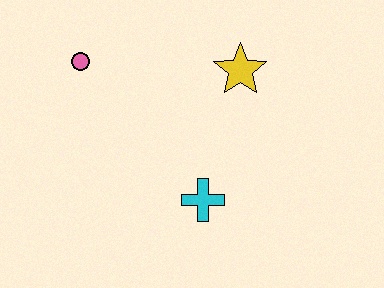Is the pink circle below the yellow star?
No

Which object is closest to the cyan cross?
The yellow star is closest to the cyan cross.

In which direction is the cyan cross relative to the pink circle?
The cyan cross is below the pink circle.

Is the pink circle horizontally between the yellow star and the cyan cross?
No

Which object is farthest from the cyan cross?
The pink circle is farthest from the cyan cross.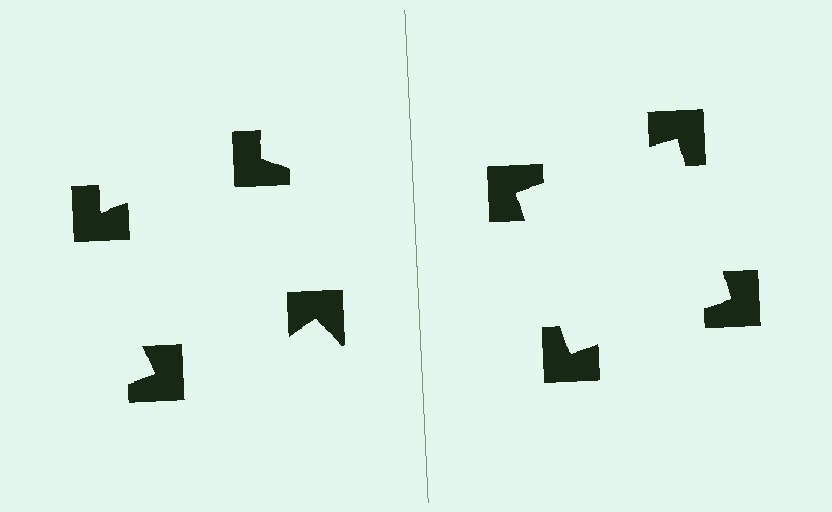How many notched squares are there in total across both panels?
8 — 4 on each side.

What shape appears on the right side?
An illusory square.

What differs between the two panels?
The notched squares are positioned identically on both sides; only the wedge orientations differ. On the right they align to a square; on the left they are misaligned.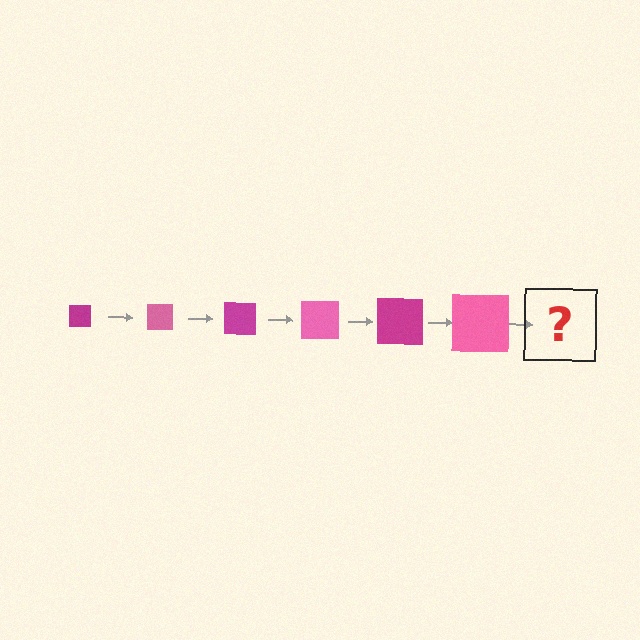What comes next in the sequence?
The next element should be a magenta square, larger than the previous one.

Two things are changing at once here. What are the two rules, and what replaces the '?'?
The two rules are that the square grows larger each step and the color cycles through magenta and pink. The '?' should be a magenta square, larger than the previous one.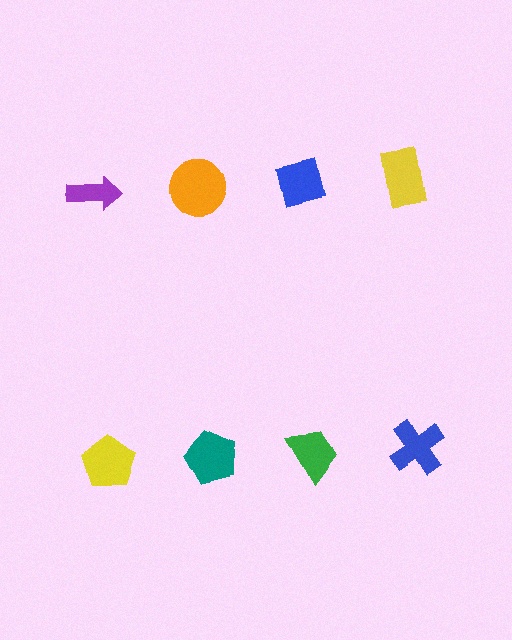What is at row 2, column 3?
A green trapezoid.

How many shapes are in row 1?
4 shapes.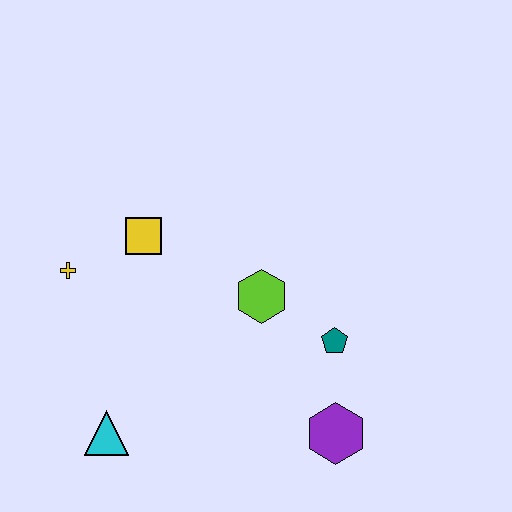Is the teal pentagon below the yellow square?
Yes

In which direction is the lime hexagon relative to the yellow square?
The lime hexagon is to the right of the yellow square.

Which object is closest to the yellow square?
The yellow cross is closest to the yellow square.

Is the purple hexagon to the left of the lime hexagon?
No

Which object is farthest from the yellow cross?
The purple hexagon is farthest from the yellow cross.